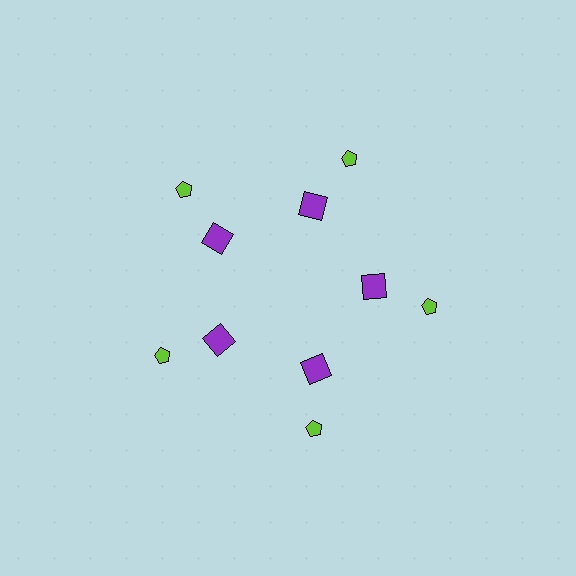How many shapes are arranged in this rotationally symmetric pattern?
There are 10 shapes, arranged in 5 groups of 2.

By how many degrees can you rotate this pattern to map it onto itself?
The pattern maps onto itself every 72 degrees of rotation.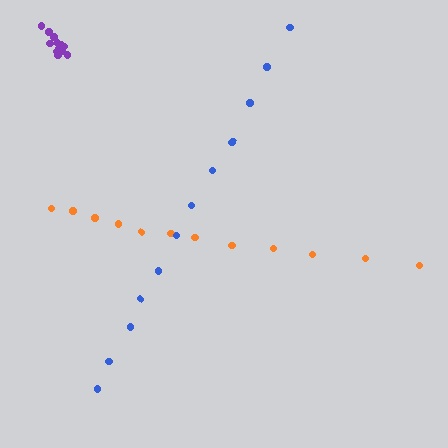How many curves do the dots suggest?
There are 3 distinct paths.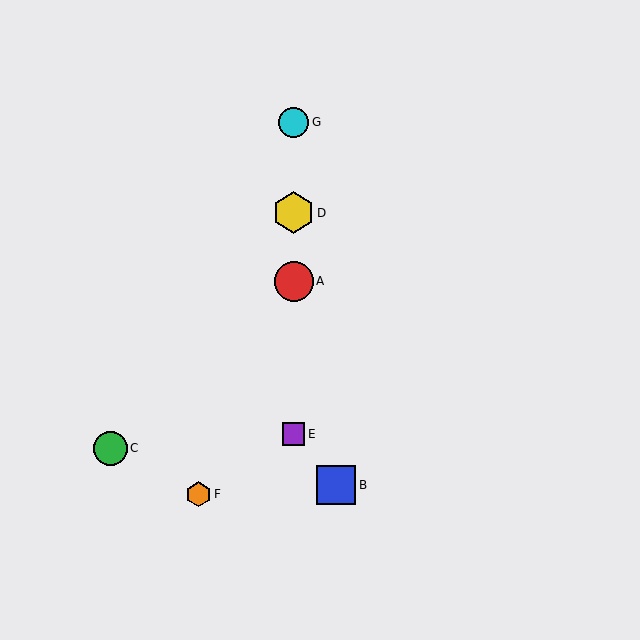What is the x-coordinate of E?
Object E is at x≈294.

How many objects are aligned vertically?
4 objects (A, D, E, G) are aligned vertically.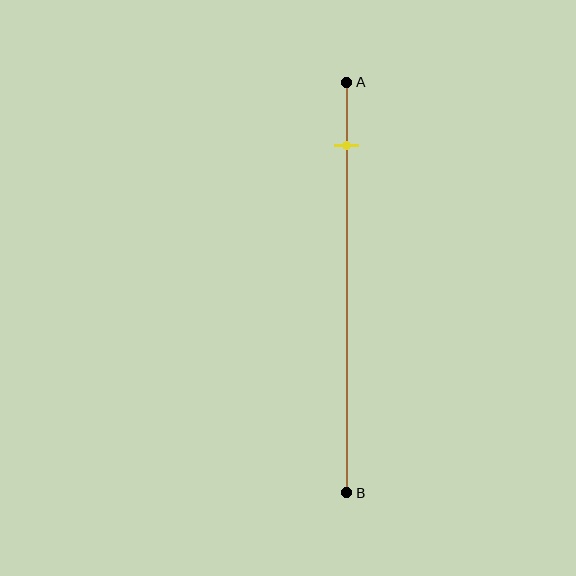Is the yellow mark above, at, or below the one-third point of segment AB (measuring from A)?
The yellow mark is above the one-third point of segment AB.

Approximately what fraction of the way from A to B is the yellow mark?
The yellow mark is approximately 15% of the way from A to B.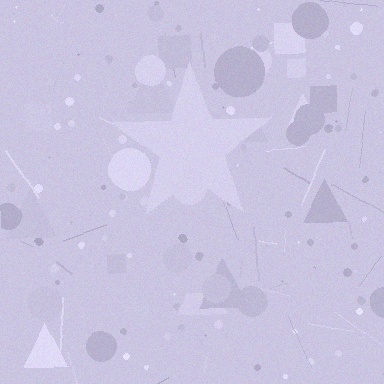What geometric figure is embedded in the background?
A star is embedded in the background.